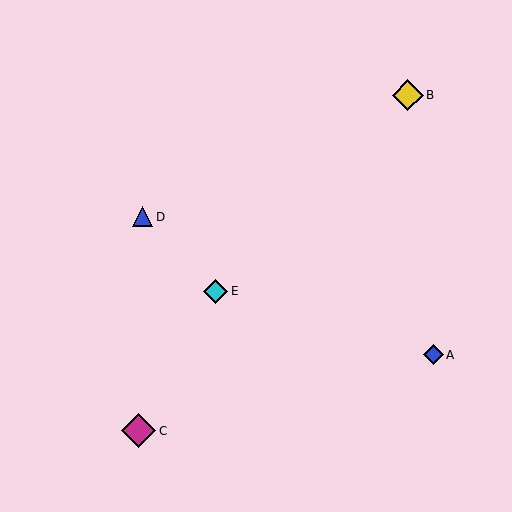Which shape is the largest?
The magenta diamond (labeled C) is the largest.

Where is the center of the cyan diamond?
The center of the cyan diamond is at (216, 291).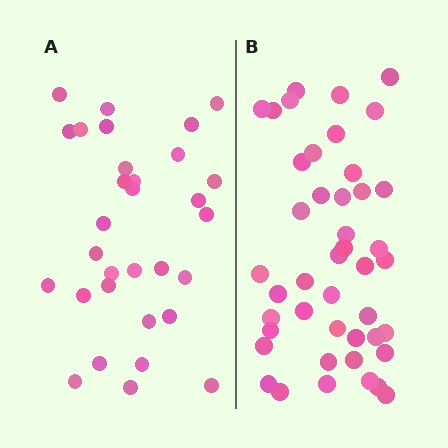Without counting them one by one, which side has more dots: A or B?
Region B (the right region) has more dots.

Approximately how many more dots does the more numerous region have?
Region B has approximately 15 more dots than region A.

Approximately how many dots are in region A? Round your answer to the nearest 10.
About 30 dots. (The exact count is 31, which rounds to 30.)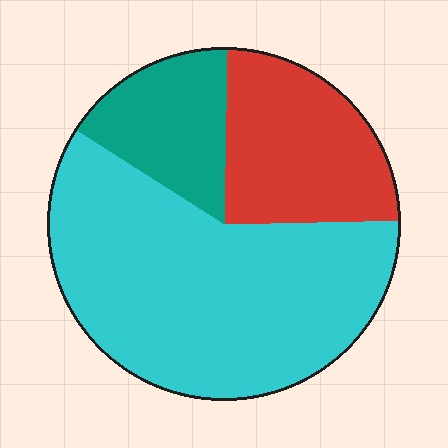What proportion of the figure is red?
Red covers 24% of the figure.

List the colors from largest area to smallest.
From largest to smallest: cyan, red, teal.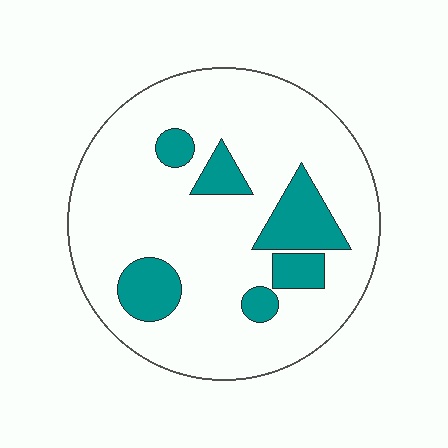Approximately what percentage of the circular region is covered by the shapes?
Approximately 20%.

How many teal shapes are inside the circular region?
6.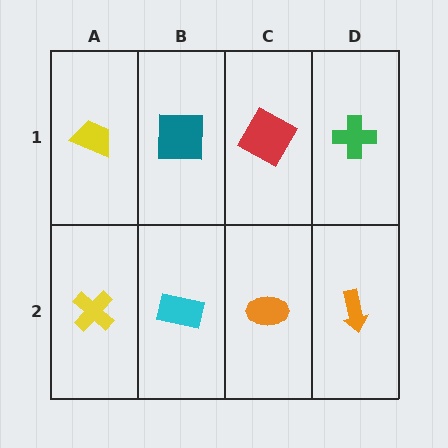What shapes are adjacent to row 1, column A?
A yellow cross (row 2, column A), a teal square (row 1, column B).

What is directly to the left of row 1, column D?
A red square.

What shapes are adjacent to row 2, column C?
A red square (row 1, column C), a cyan rectangle (row 2, column B), an orange arrow (row 2, column D).